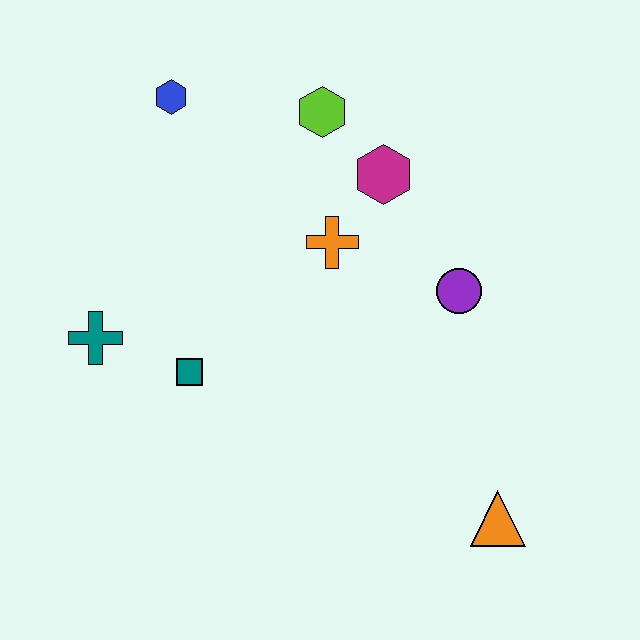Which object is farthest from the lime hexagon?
The orange triangle is farthest from the lime hexagon.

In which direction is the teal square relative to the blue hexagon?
The teal square is below the blue hexagon.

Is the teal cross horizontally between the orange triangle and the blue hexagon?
No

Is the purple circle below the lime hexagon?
Yes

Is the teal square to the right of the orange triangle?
No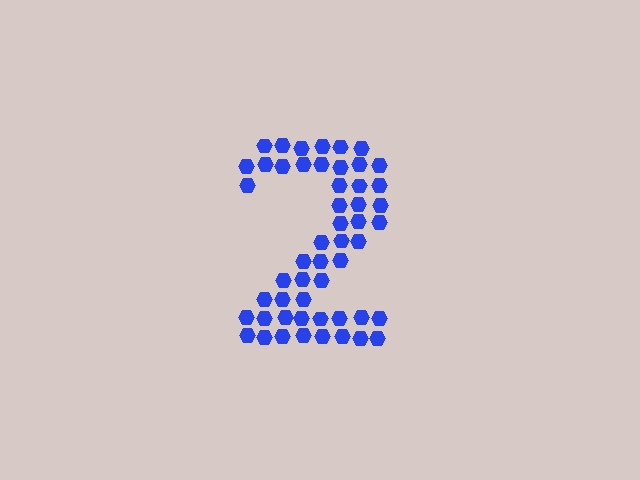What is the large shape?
The large shape is the digit 2.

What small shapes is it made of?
It is made of small hexagons.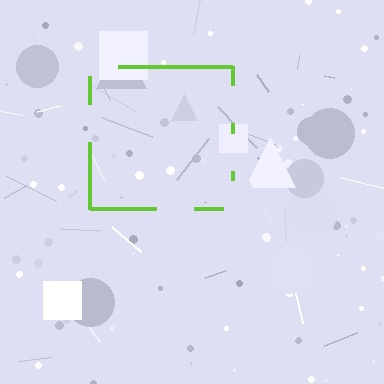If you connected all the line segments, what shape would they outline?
They would outline a square.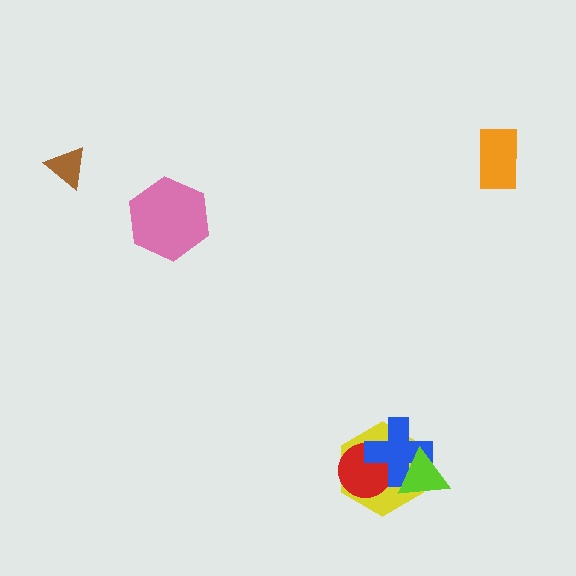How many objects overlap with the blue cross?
3 objects overlap with the blue cross.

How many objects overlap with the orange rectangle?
0 objects overlap with the orange rectangle.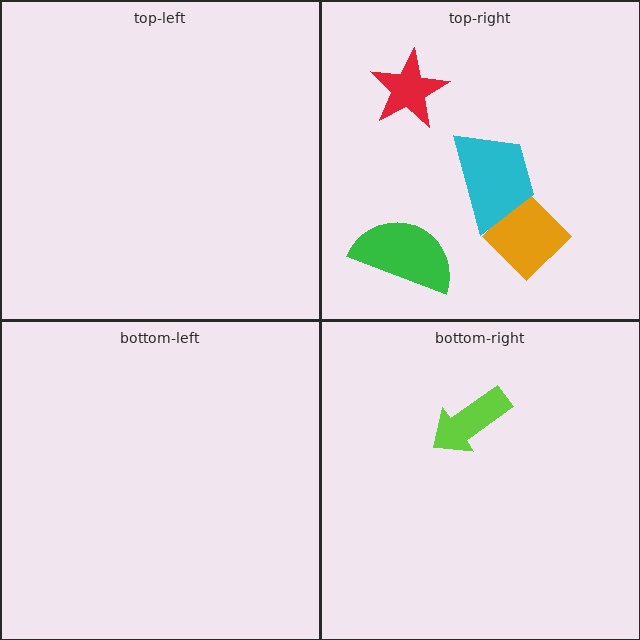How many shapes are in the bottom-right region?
1.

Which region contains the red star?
The top-right region.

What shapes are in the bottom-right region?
The lime arrow.